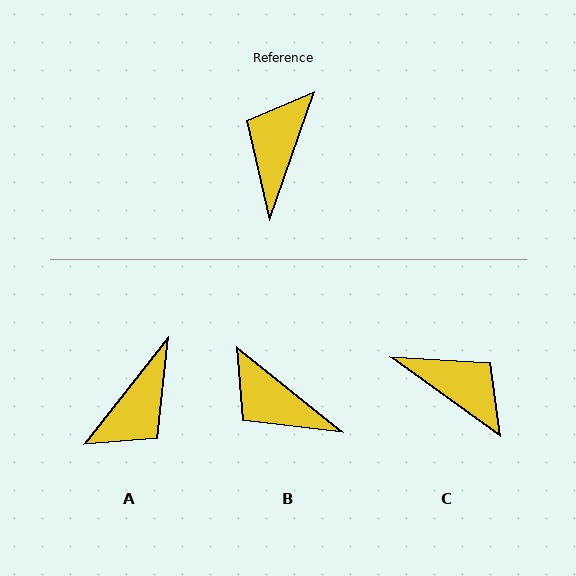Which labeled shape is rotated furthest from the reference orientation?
A, about 161 degrees away.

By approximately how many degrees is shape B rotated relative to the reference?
Approximately 70 degrees counter-clockwise.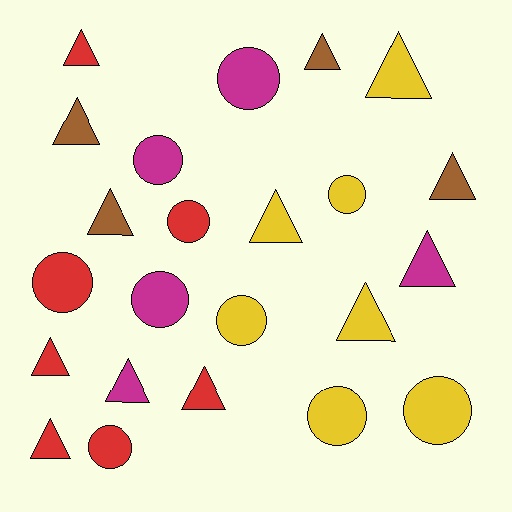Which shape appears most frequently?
Triangle, with 13 objects.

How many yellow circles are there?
There are 4 yellow circles.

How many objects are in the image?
There are 23 objects.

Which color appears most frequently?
Red, with 7 objects.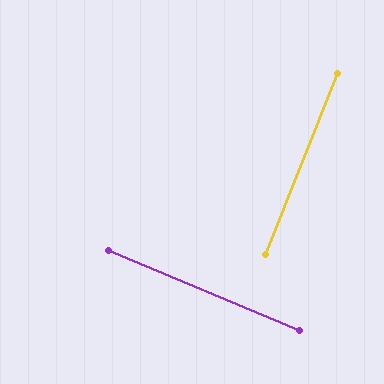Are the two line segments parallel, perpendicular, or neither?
Perpendicular — they meet at approximately 89°.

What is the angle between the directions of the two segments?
Approximately 89 degrees.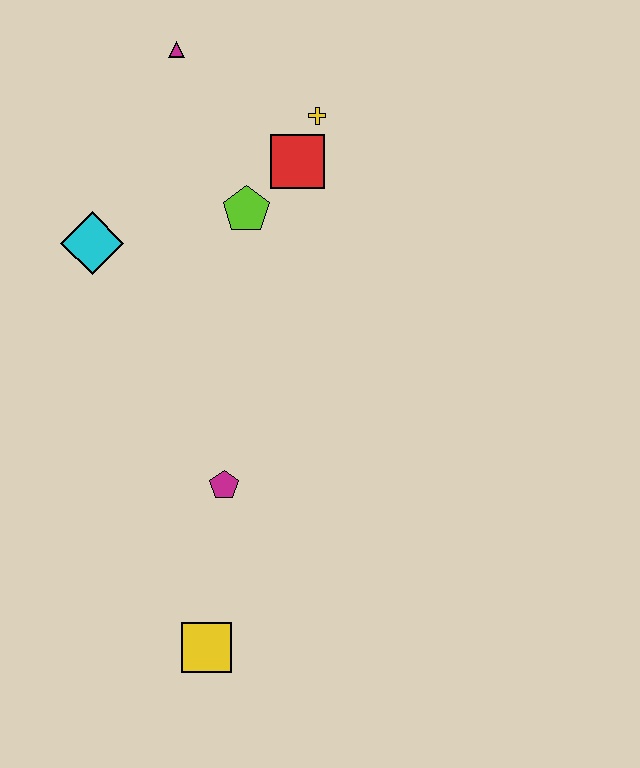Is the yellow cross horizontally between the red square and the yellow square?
No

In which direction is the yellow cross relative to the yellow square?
The yellow cross is above the yellow square.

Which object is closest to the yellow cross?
The red square is closest to the yellow cross.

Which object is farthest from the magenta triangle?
The yellow square is farthest from the magenta triangle.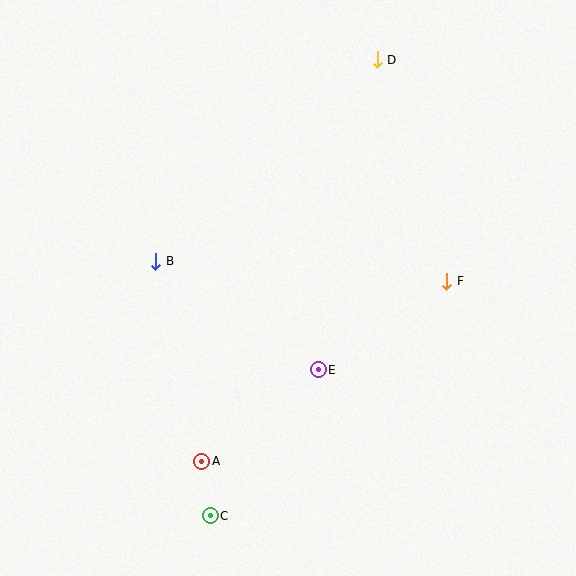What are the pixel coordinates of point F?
Point F is at (447, 281).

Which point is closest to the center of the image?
Point E at (318, 370) is closest to the center.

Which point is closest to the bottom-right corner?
Point F is closest to the bottom-right corner.